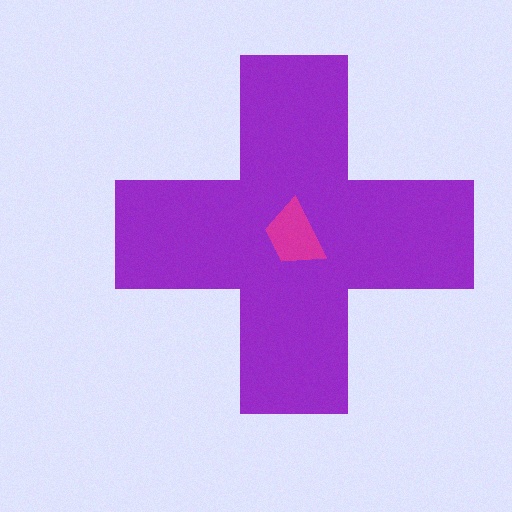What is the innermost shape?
The magenta trapezoid.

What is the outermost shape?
The purple cross.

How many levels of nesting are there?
2.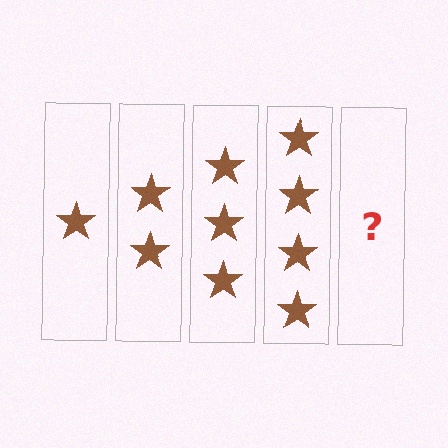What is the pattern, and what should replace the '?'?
The pattern is that each step adds one more star. The '?' should be 5 stars.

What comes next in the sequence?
The next element should be 5 stars.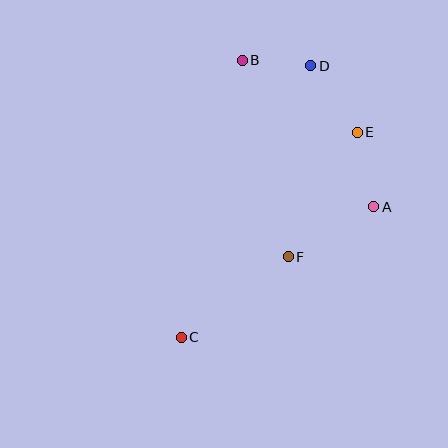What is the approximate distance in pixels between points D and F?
The distance between D and F is approximately 192 pixels.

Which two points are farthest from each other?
Points C and D are farthest from each other.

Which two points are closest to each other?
Points B and D are closest to each other.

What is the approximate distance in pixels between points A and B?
The distance between A and B is approximately 197 pixels.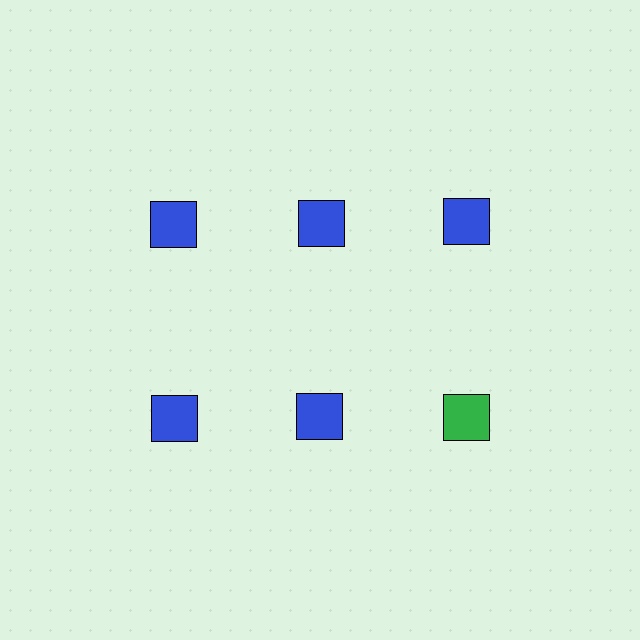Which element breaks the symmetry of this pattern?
The green square in the second row, center column breaks the symmetry. All other shapes are blue squares.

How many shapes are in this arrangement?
There are 6 shapes arranged in a grid pattern.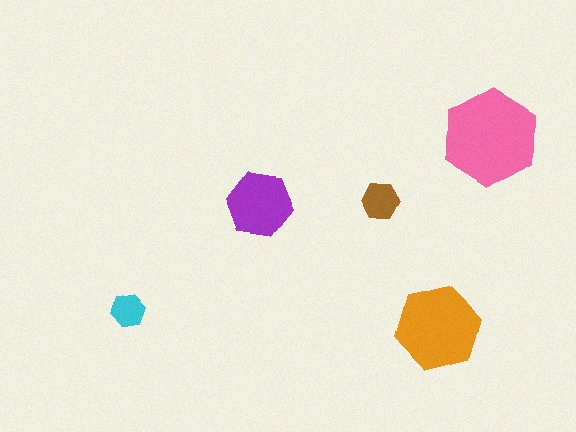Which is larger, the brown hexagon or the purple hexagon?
The purple one.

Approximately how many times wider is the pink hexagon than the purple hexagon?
About 1.5 times wider.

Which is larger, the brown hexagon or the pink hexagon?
The pink one.